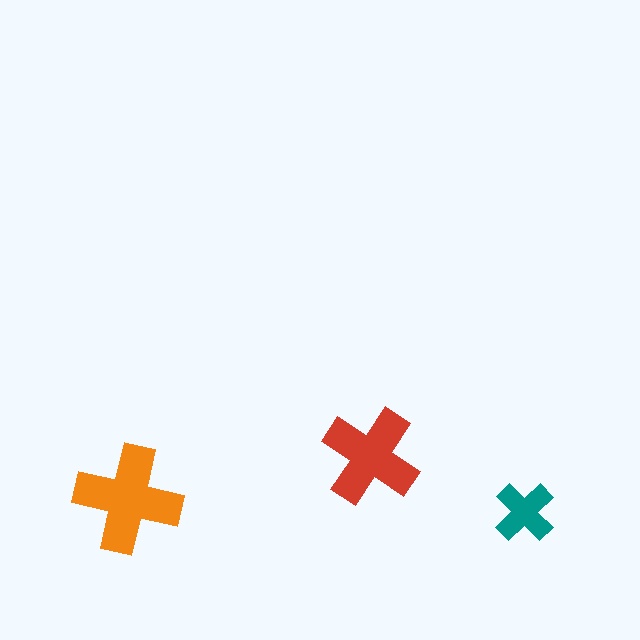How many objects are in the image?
There are 3 objects in the image.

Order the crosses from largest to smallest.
the orange one, the red one, the teal one.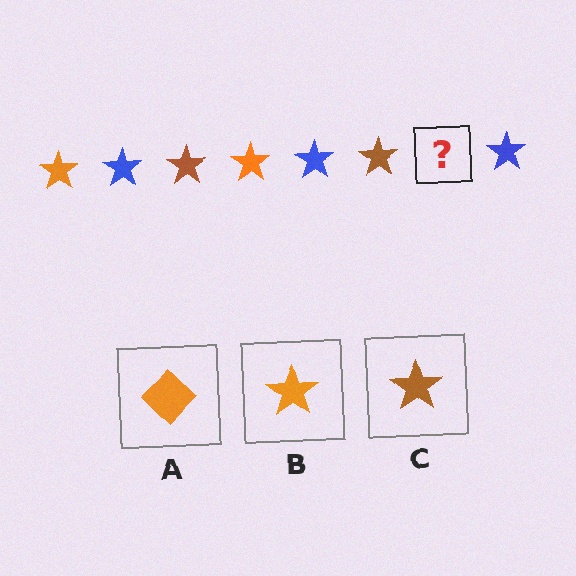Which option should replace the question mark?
Option B.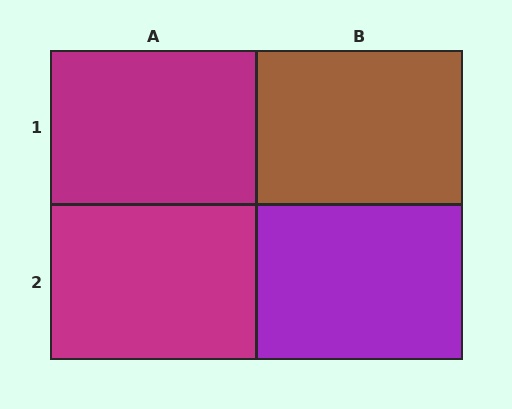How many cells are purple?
1 cell is purple.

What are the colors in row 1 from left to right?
Magenta, brown.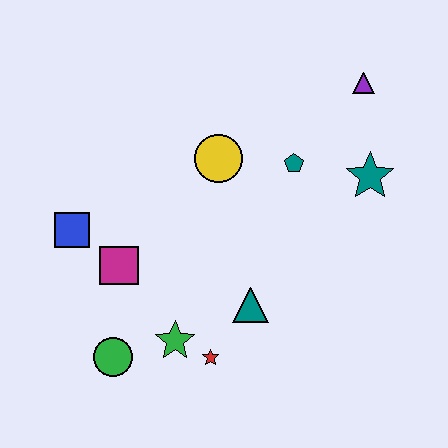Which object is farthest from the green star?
The purple triangle is farthest from the green star.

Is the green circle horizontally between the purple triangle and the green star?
No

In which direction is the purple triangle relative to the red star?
The purple triangle is above the red star.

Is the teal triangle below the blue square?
Yes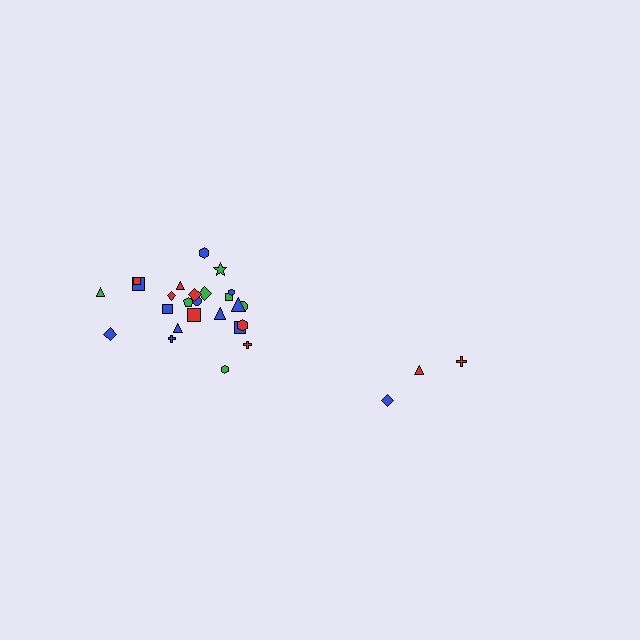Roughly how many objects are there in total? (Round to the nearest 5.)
Roughly 30 objects in total.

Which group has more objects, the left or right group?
The left group.